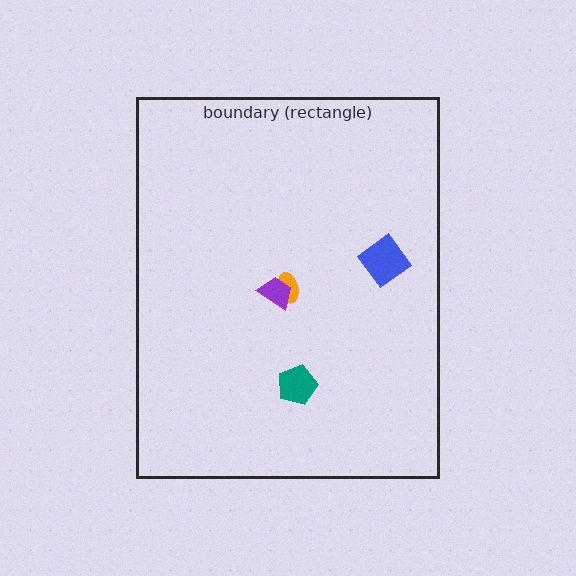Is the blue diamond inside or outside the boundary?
Inside.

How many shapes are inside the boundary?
4 inside, 0 outside.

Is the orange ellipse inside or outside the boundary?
Inside.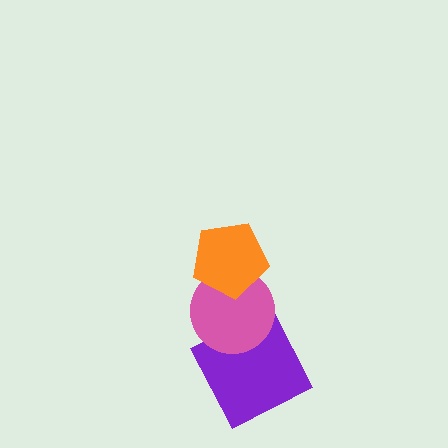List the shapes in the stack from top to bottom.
From top to bottom: the orange pentagon, the pink circle, the purple square.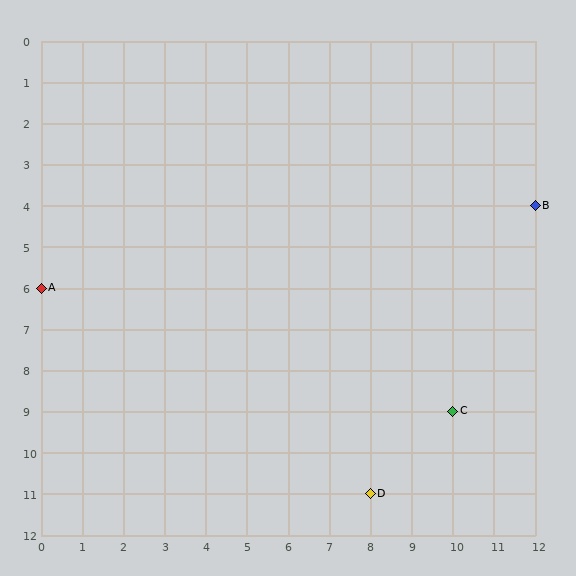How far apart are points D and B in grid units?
Points D and B are 4 columns and 7 rows apart (about 8.1 grid units diagonally).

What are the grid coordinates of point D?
Point D is at grid coordinates (8, 11).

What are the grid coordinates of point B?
Point B is at grid coordinates (12, 4).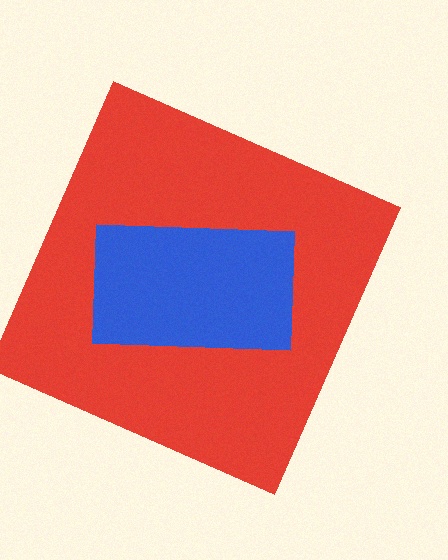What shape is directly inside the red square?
The blue rectangle.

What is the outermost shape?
The red square.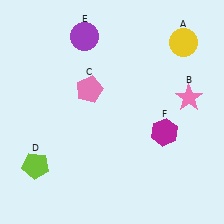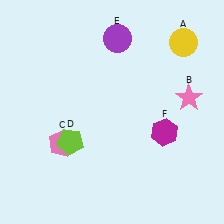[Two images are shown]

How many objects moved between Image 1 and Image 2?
3 objects moved between the two images.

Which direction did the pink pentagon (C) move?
The pink pentagon (C) moved down.